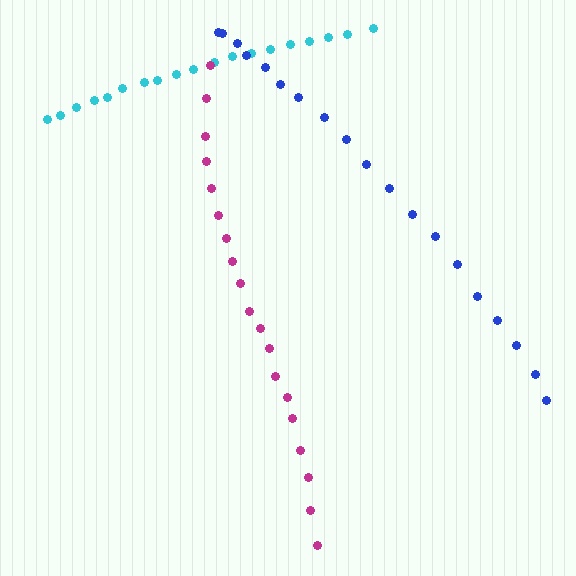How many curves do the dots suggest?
There are 3 distinct paths.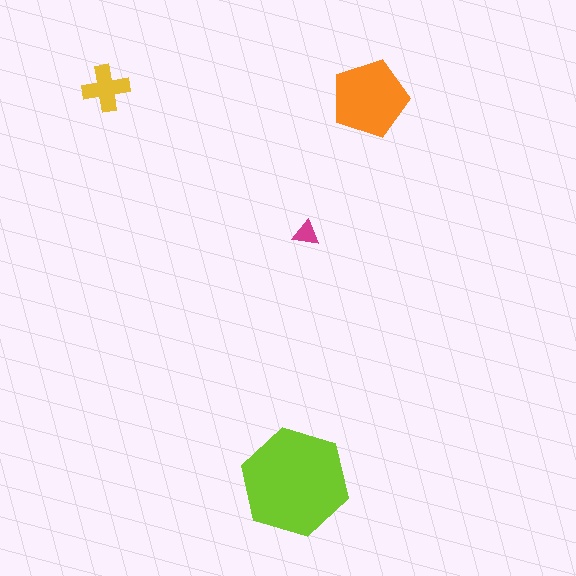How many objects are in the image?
There are 4 objects in the image.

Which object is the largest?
The lime hexagon.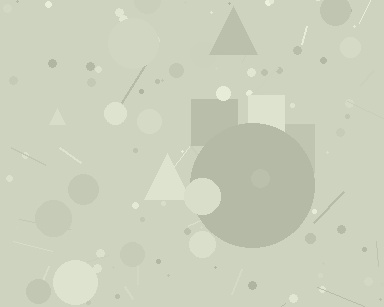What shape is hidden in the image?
A circle is hidden in the image.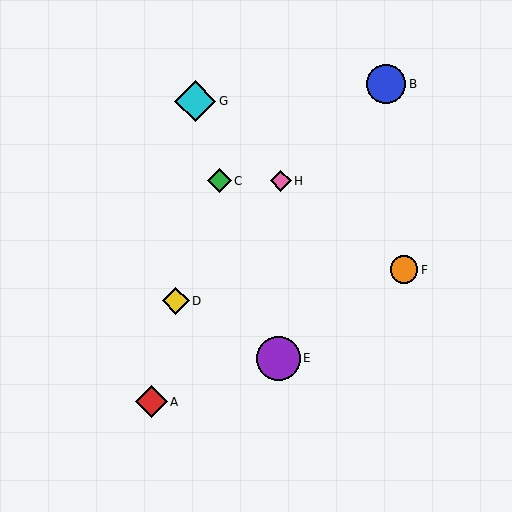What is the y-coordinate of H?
Object H is at y≈181.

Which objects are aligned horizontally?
Objects C, H are aligned horizontally.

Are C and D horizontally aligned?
No, C is at y≈181 and D is at y≈301.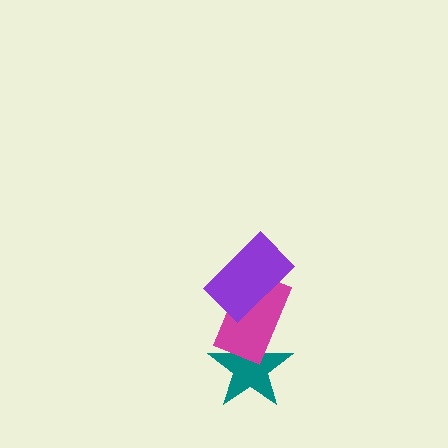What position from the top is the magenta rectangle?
The magenta rectangle is 2nd from the top.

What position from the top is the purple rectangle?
The purple rectangle is 1st from the top.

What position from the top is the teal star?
The teal star is 3rd from the top.